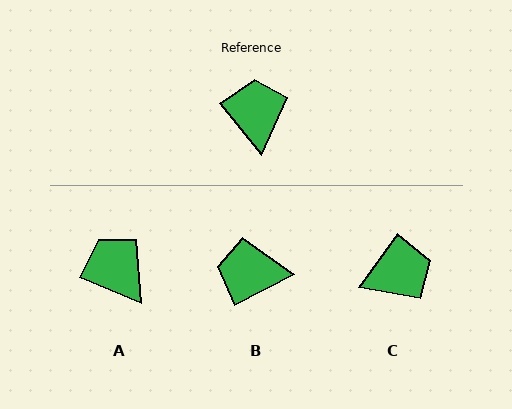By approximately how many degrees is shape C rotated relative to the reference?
Approximately 75 degrees clockwise.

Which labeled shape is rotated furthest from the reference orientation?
B, about 78 degrees away.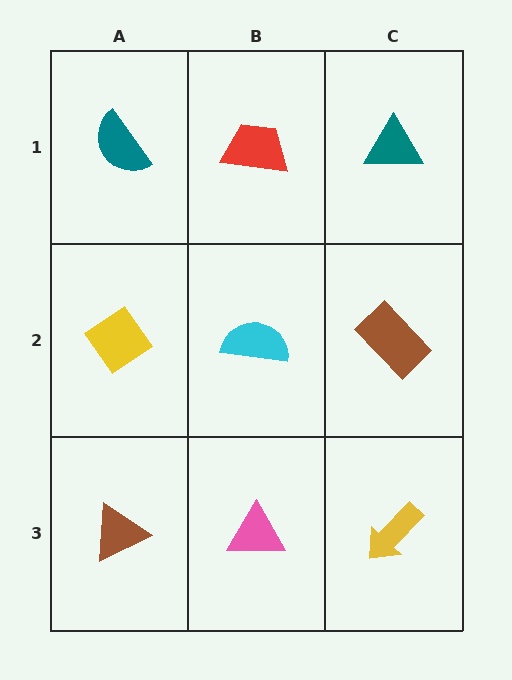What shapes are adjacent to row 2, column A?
A teal semicircle (row 1, column A), a brown triangle (row 3, column A), a cyan semicircle (row 2, column B).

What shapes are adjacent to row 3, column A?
A yellow diamond (row 2, column A), a pink triangle (row 3, column B).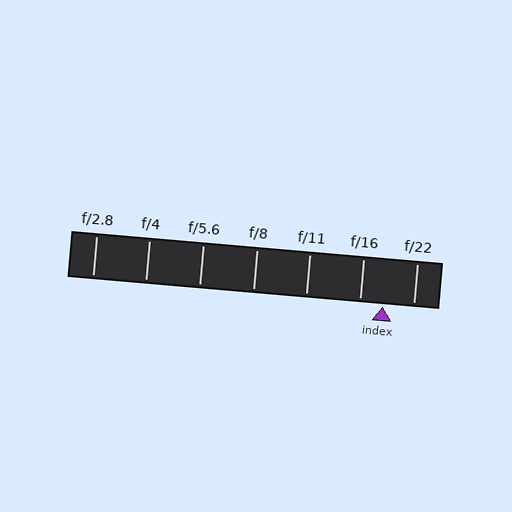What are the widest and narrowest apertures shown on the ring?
The widest aperture shown is f/2.8 and the narrowest is f/22.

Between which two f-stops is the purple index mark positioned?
The index mark is between f/16 and f/22.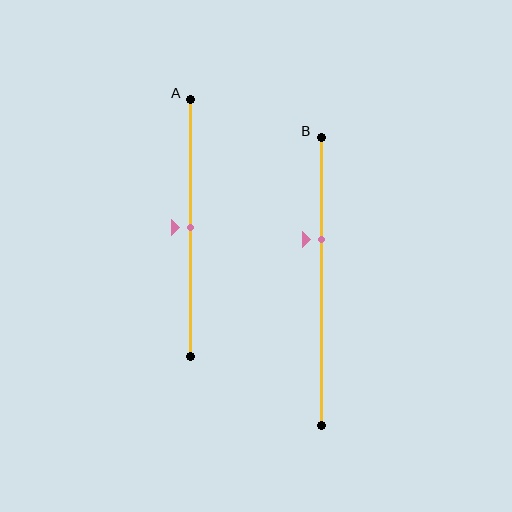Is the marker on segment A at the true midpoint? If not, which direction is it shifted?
Yes, the marker on segment A is at the true midpoint.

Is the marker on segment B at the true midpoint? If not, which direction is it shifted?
No, the marker on segment B is shifted upward by about 14% of the segment length.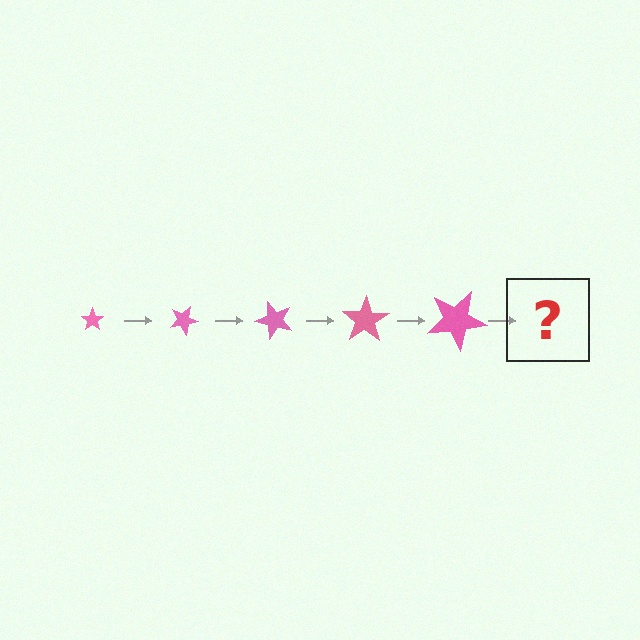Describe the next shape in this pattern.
It should be a star, larger than the previous one and rotated 125 degrees from the start.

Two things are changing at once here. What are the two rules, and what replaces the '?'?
The two rules are that the star grows larger each step and it rotates 25 degrees each step. The '?' should be a star, larger than the previous one and rotated 125 degrees from the start.